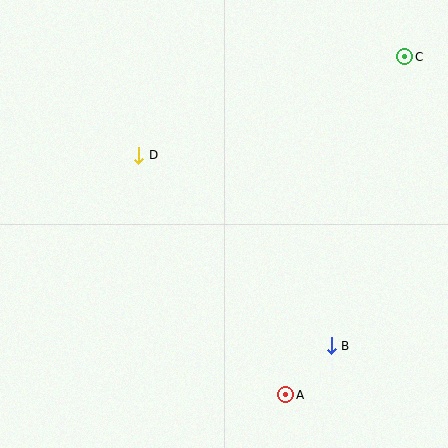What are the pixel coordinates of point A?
Point A is at (286, 395).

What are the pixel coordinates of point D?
Point D is at (139, 155).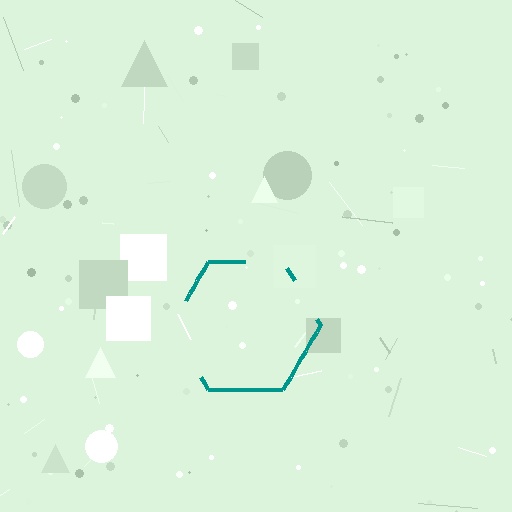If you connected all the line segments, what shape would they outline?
They would outline a hexagon.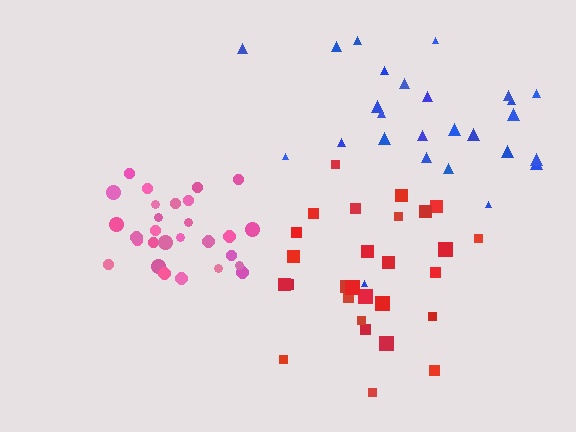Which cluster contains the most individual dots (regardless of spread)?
Red (29).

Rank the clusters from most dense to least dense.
pink, red, blue.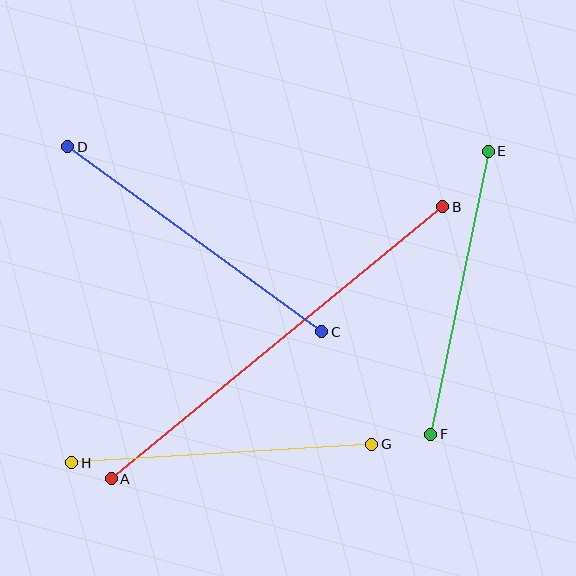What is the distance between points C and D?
The distance is approximately 314 pixels.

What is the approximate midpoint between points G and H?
The midpoint is at approximately (222, 453) pixels.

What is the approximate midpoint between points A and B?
The midpoint is at approximately (277, 343) pixels.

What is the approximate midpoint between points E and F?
The midpoint is at approximately (459, 293) pixels.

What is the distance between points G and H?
The distance is approximately 300 pixels.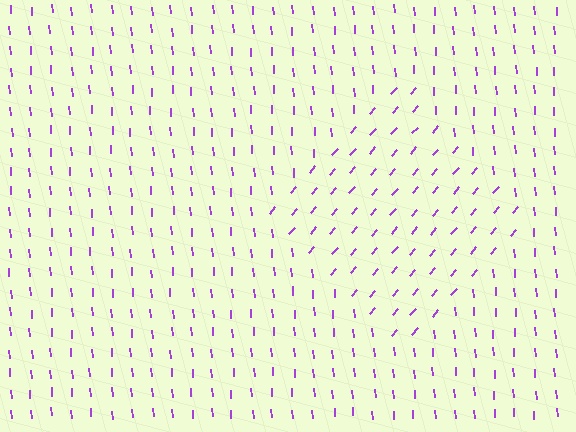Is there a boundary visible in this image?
Yes, there is a texture boundary formed by a change in line orientation.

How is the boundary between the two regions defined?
The boundary is defined purely by a change in line orientation (approximately 45 degrees difference). All lines are the same color and thickness.